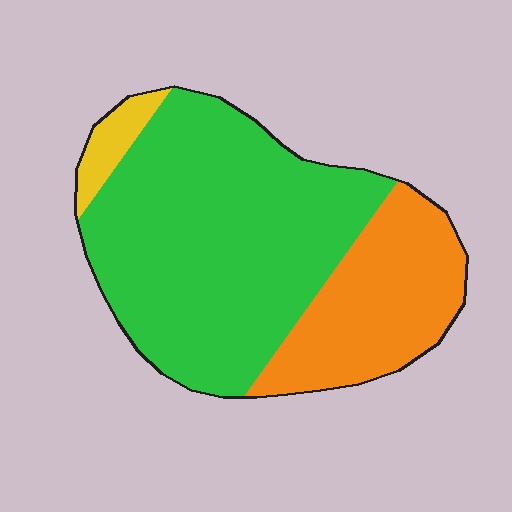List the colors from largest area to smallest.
From largest to smallest: green, orange, yellow.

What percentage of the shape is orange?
Orange takes up about one quarter (1/4) of the shape.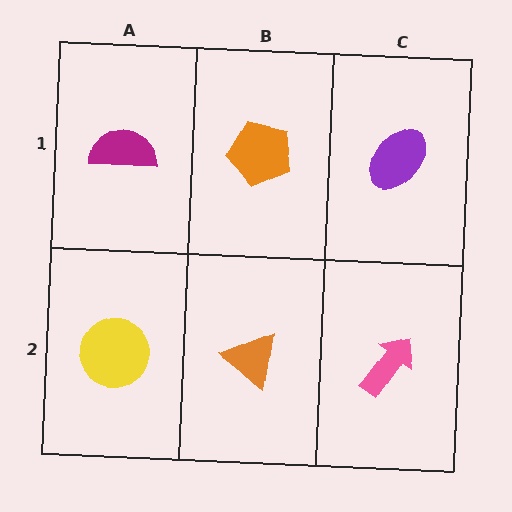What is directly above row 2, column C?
A purple ellipse.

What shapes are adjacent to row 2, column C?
A purple ellipse (row 1, column C), an orange triangle (row 2, column B).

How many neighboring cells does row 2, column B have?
3.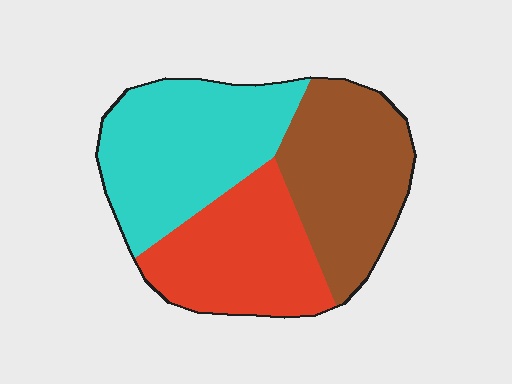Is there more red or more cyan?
Cyan.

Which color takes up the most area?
Cyan, at roughly 35%.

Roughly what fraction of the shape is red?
Red covers roughly 30% of the shape.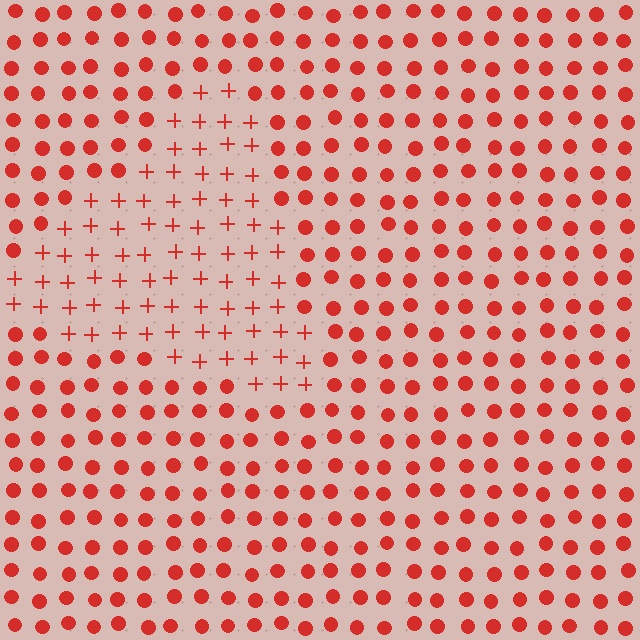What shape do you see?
I see a triangle.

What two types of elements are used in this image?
The image uses plus signs inside the triangle region and circles outside it.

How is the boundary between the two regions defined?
The boundary is defined by a change in element shape: plus signs inside vs. circles outside. All elements share the same color and spacing.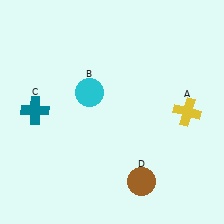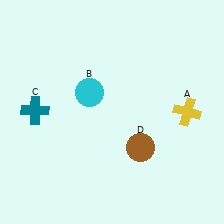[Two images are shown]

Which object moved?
The brown circle (D) moved up.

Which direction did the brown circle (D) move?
The brown circle (D) moved up.